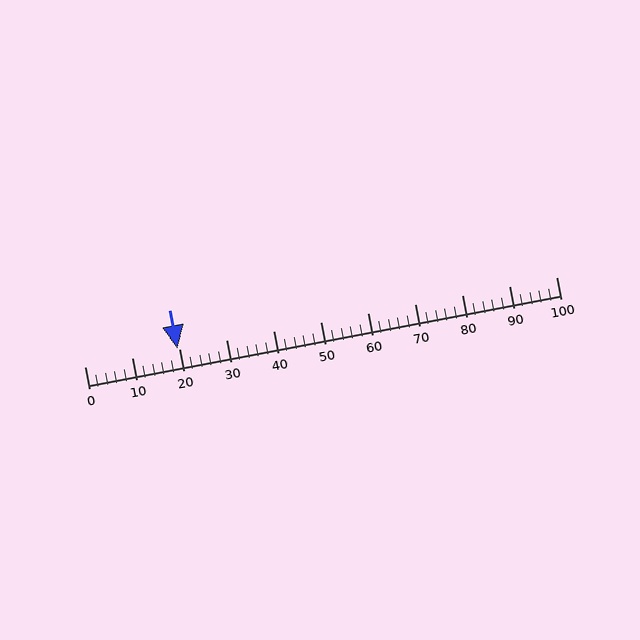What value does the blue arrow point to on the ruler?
The blue arrow points to approximately 20.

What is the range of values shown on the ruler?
The ruler shows values from 0 to 100.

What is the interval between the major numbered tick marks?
The major tick marks are spaced 10 units apart.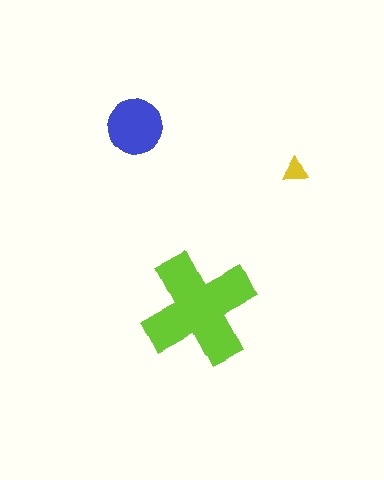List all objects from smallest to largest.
The yellow triangle, the blue circle, the lime cross.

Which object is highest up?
The blue circle is topmost.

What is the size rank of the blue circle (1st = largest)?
2nd.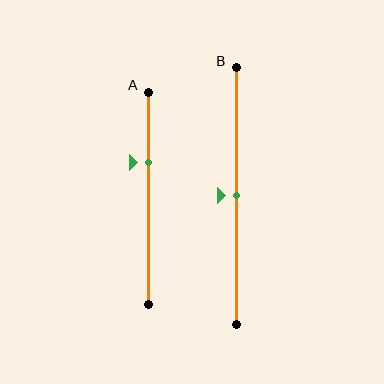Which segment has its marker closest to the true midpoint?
Segment B has its marker closest to the true midpoint.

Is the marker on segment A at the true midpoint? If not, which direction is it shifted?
No, the marker on segment A is shifted upward by about 17% of the segment length.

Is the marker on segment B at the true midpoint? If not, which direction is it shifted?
Yes, the marker on segment B is at the true midpoint.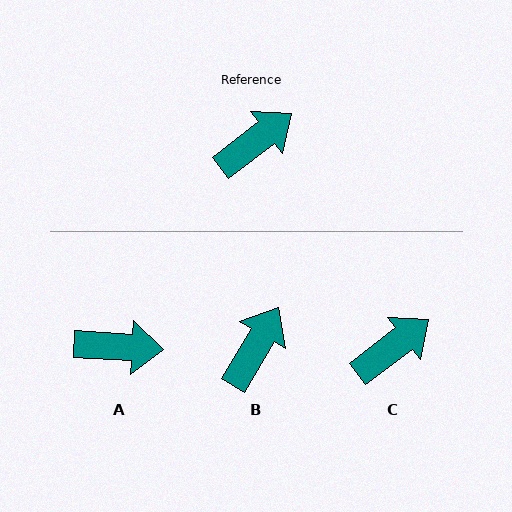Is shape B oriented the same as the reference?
No, it is off by about 22 degrees.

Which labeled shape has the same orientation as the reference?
C.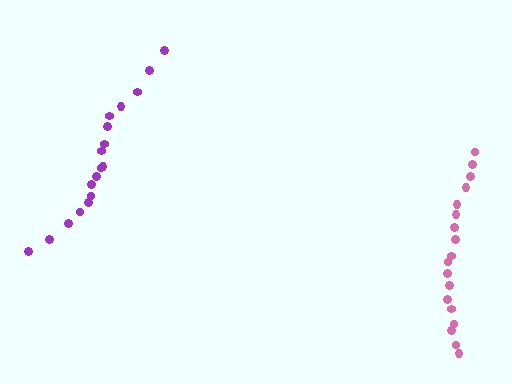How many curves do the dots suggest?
There are 2 distinct paths.